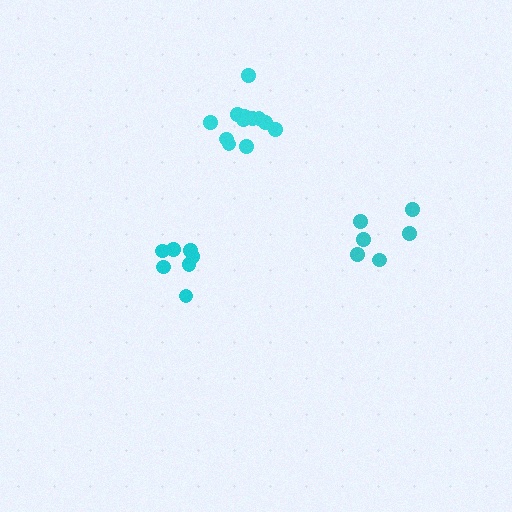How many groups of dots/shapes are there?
There are 3 groups.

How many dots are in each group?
Group 1: 7 dots, Group 2: 6 dots, Group 3: 12 dots (25 total).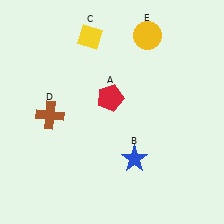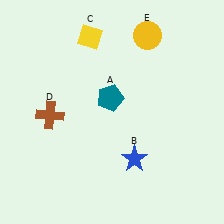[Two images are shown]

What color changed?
The pentagon (A) changed from red in Image 1 to teal in Image 2.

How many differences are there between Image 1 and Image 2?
There is 1 difference between the two images.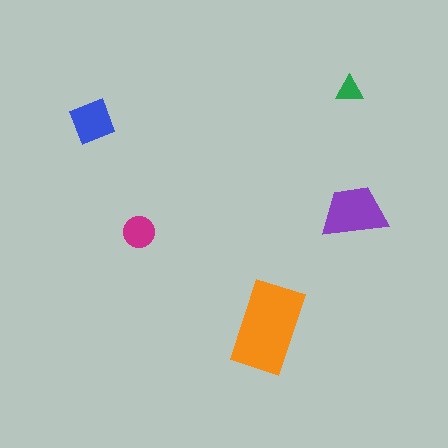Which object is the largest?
The orange rectangle.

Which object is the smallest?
The green triangle.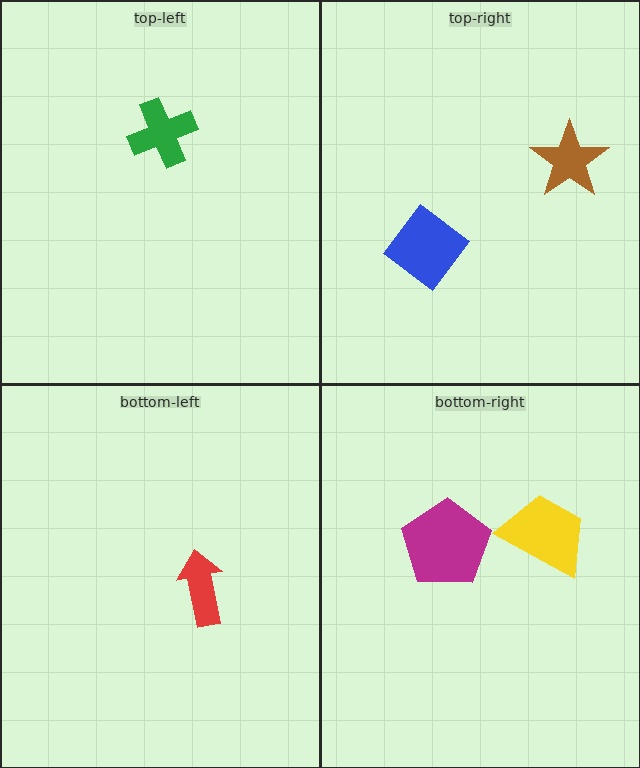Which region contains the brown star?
The top-right region.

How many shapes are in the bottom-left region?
1.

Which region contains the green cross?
The top-left region.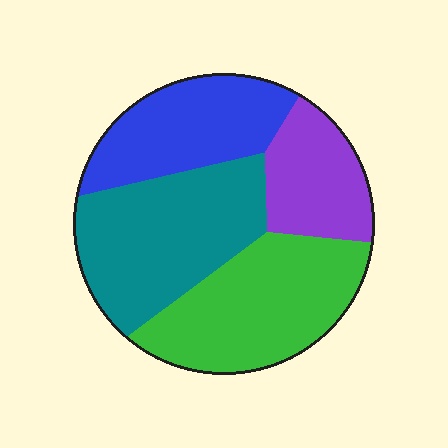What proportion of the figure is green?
Green covers 30% of the figure.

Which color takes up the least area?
Purple, at roughly 15%.